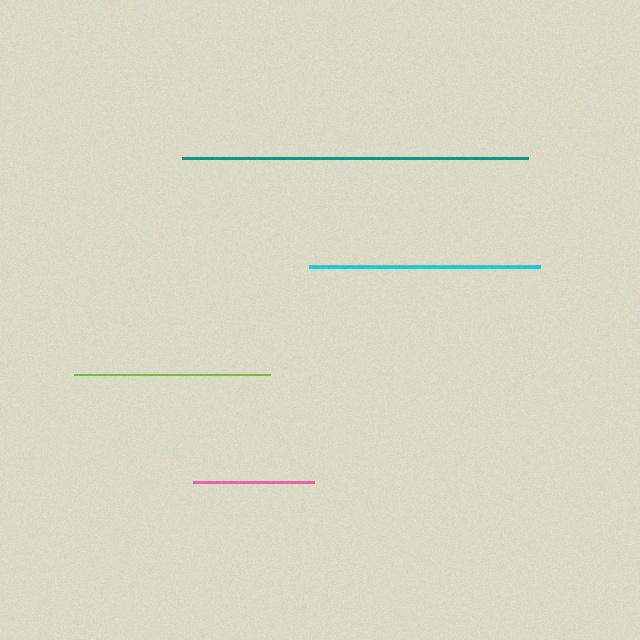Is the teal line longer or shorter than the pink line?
The teal line is longer than the pink line.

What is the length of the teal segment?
The teal segment is approximately 346 pixels long.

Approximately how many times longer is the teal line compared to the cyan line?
The teal line is approximately 1.5 times the length of the cyan line.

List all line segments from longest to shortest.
From longest to shortest: teal, cyan, lime, pink.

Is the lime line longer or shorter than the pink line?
The lime line is longer than the pink line.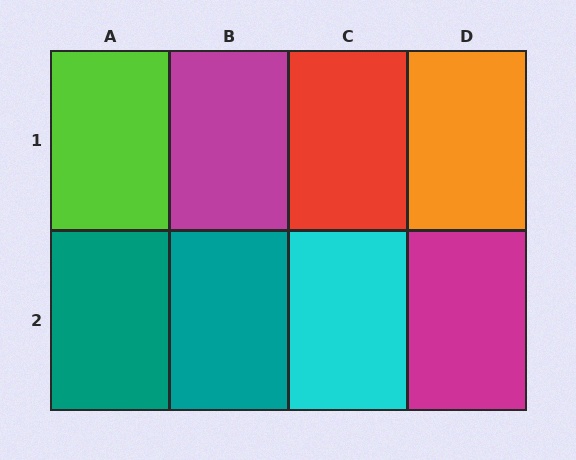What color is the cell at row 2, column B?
Teal.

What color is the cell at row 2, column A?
Teal.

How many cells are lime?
1 cell is lime.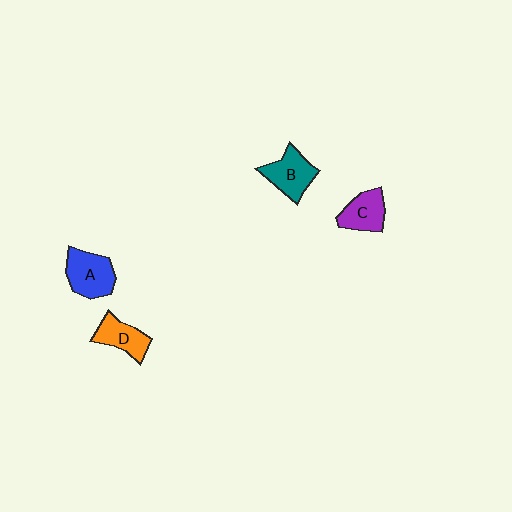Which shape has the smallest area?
Shape D (orange).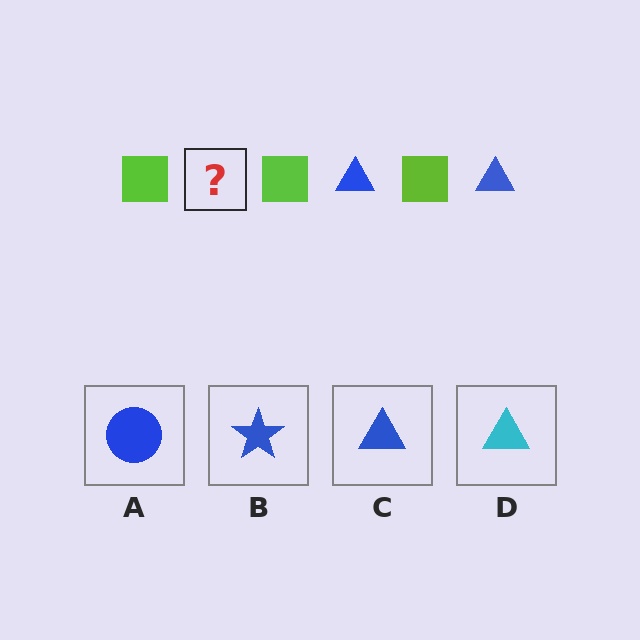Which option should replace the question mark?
Option C.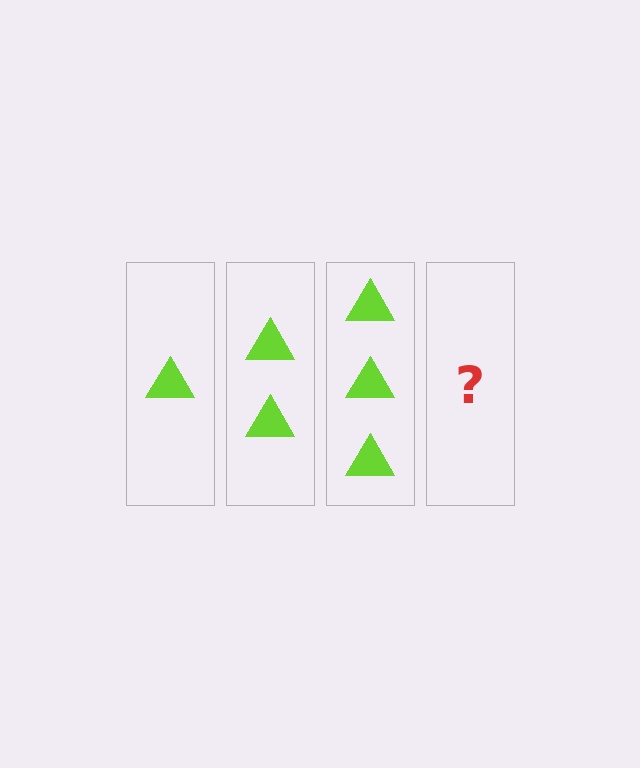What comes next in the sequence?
The next element should be 4 triangles.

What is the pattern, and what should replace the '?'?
The pattern is that each step adds one more triangle. The '?' should be 4 triangles.